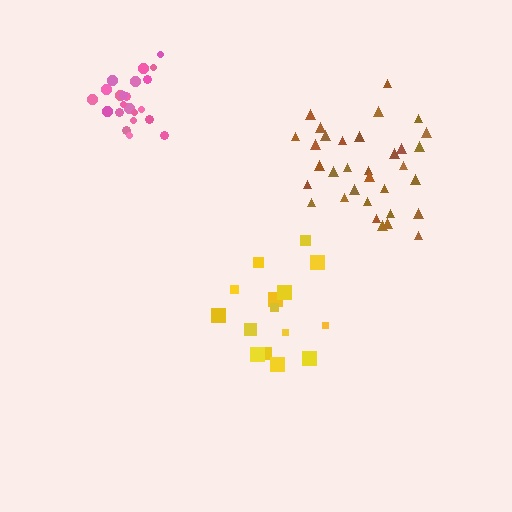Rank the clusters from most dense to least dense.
pink, brown, yellow.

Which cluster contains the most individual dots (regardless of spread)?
Brown (33).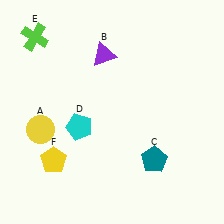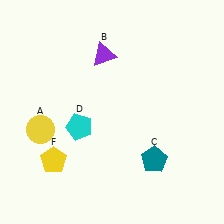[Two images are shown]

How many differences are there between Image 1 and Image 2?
There is 1 difference between the two images.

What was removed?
The lime cross (E) was removed in Image 2.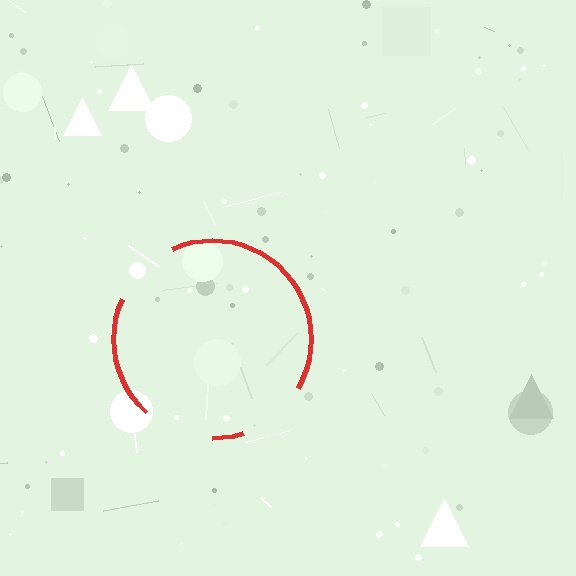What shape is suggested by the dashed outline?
The dashed outline suggests a circle.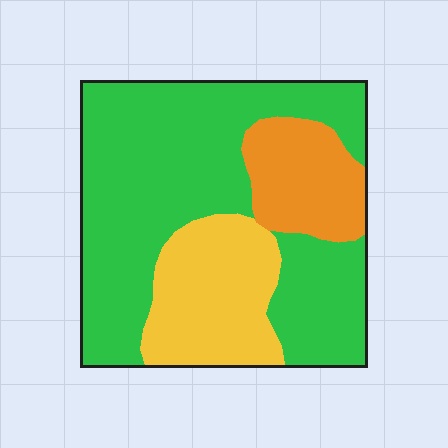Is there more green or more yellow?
Green.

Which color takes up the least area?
Orange, at roughly 15%.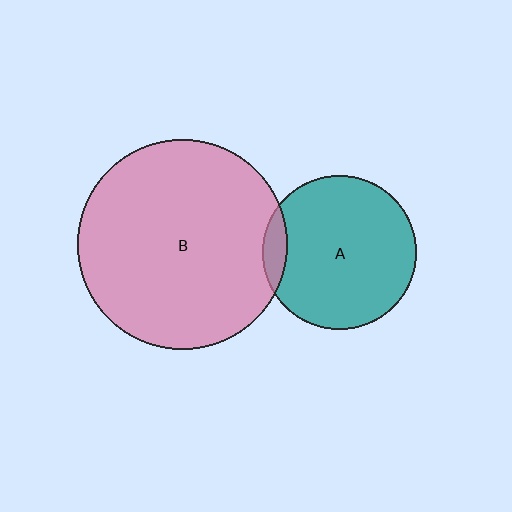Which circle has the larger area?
Circle B (pink).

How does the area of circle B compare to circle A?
Approximately 1.9 times.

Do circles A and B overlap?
Yes.